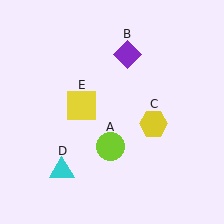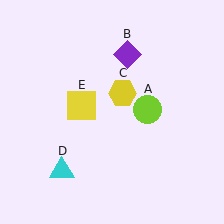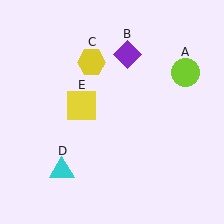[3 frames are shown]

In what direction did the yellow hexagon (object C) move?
The yellow hexagon (object C) moved up and to the left.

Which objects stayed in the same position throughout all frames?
Purple diamond (object B) and cyan triangle (object D) and yellow square (object E) remained stationary.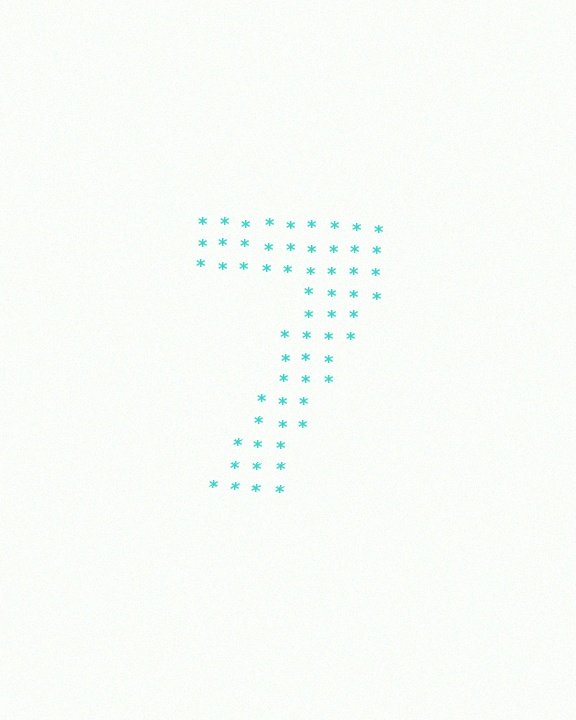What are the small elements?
The small elements are asterisks.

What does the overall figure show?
The overall figure shows the digit 7.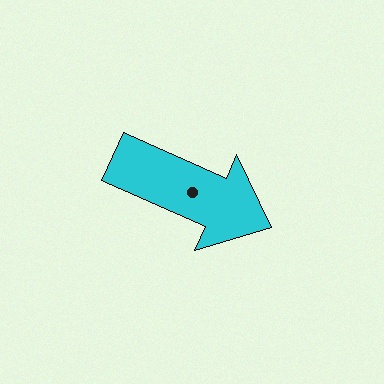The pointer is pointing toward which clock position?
Roughly 4 o'clock.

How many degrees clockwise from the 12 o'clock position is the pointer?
Approximately 114 degrees.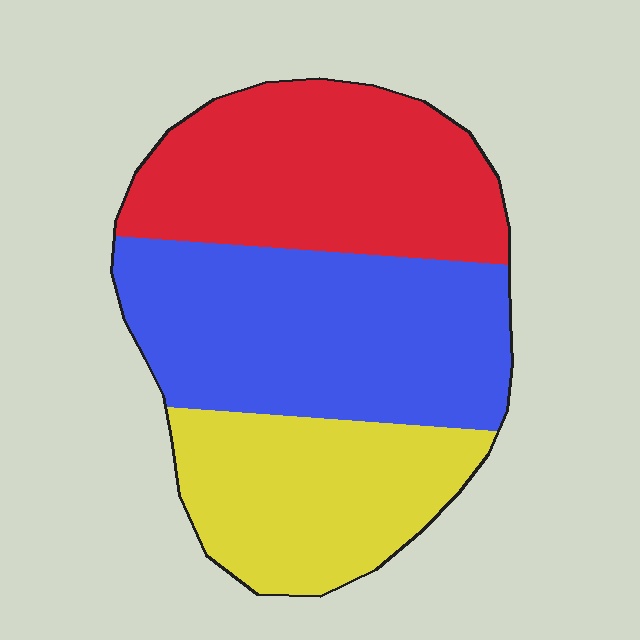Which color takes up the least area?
Yellow, at roughly 25%.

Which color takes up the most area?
Blue, at roughly 40%.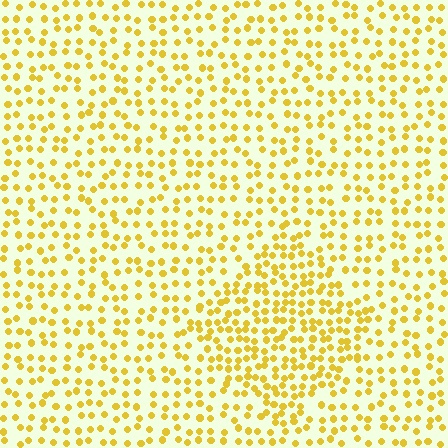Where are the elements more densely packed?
The elements are more densely packed inside the diamond boundary.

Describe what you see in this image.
The image contains small yellow elements arranged at two different densities. A diamond-shaped region is visible where the elements are more densely packed than the surrounding area.